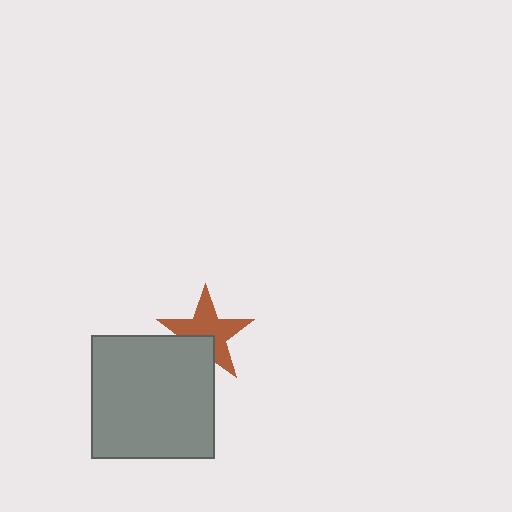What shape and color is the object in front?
The object in front is a gray square.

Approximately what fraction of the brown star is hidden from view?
Roughly 31% of the brown star is hidden behind the gray square.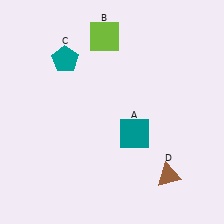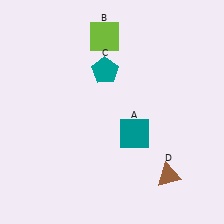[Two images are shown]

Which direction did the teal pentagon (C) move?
The teal pentagon (C) moved right.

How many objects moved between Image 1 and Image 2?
1 object moved between the two images.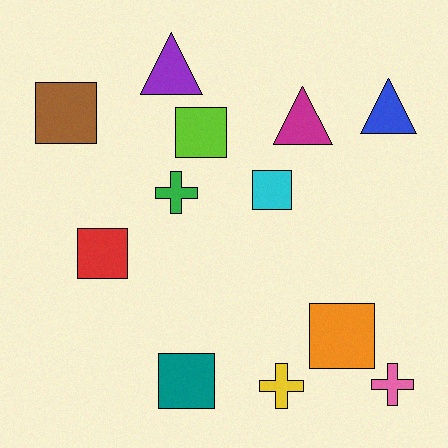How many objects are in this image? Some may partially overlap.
There are 12 objects.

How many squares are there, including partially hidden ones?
There are 6 squares.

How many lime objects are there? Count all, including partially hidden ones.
There is 1 lime object.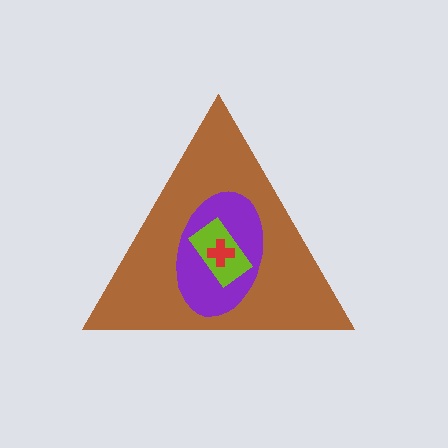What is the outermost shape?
The brown triangle.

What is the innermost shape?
The red cross.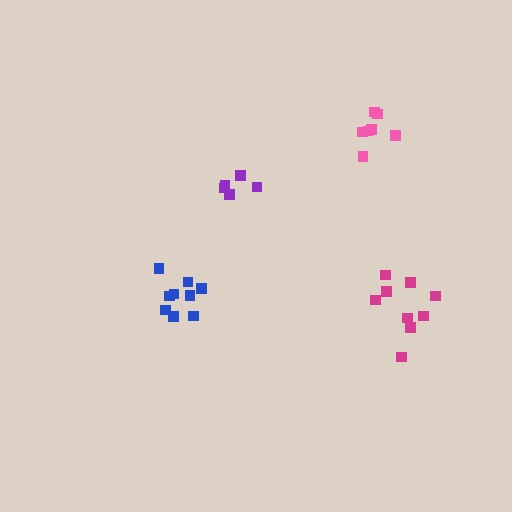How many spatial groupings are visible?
There are 4 spatial groupings.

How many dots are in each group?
Group 1: 7 dots, Group 2: 9 dots, Group 3: 9 dots, Group 4: 5 dots (30 total).